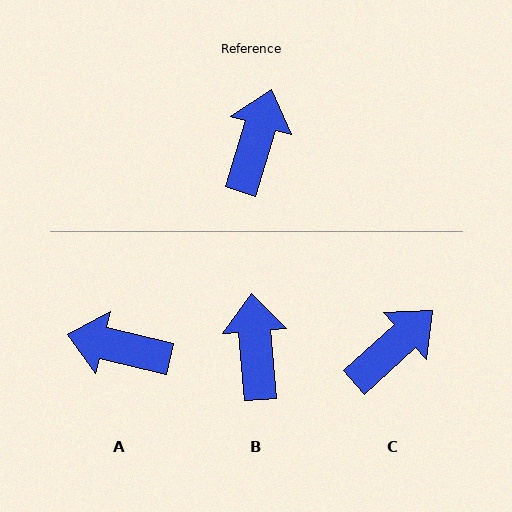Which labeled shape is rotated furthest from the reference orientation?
A, about 93 degrees away.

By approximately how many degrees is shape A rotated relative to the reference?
Approximately 93 degrees counter-clockwise.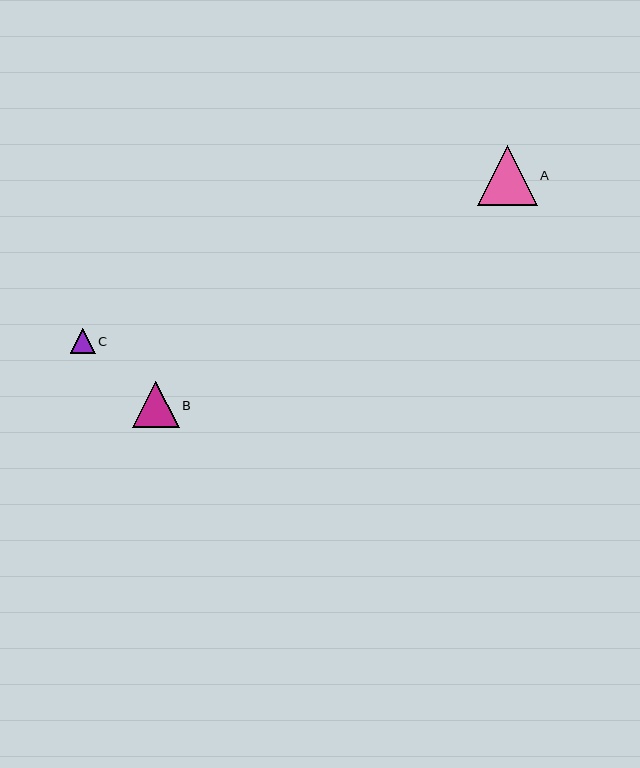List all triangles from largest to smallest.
From largest to smallest: A, B, C.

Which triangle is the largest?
Triangle A is the largest with a size of approximately 60 pixels.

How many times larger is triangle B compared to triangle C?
Triangle B is approximately 1.9 times the size of triangle C.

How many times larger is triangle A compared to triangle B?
Triangle A is approximately 1.3 times the size of triangle B.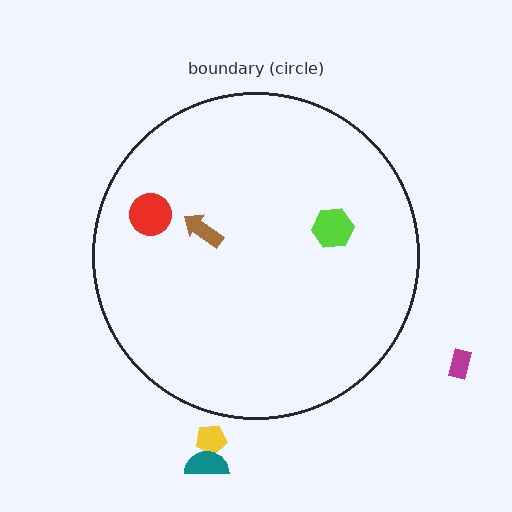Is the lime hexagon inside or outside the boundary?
Inside.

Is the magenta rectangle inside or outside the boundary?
Outside.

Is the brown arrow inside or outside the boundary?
Inside.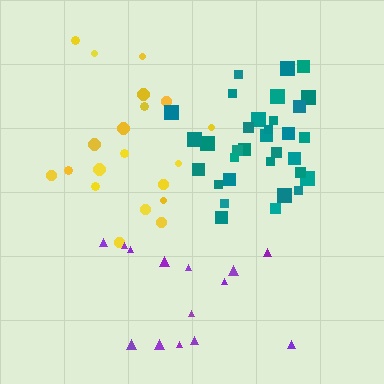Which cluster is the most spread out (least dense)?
Yellow.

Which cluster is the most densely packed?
Teal.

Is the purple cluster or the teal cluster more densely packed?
Teal.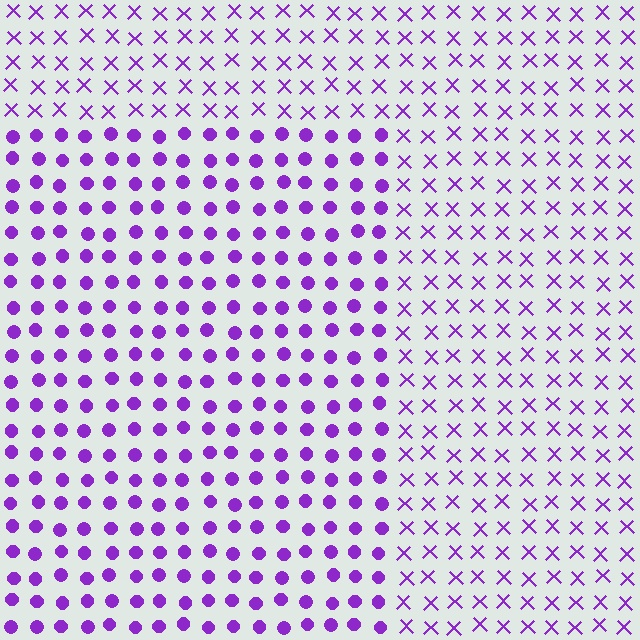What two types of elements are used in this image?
The image uses circles inside the rectangle region and X marks outside it.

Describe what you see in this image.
The image is filled with small purple elements arranged in a uniform grid. A rectangle-shaped region contains circles, while the surrounding area contains X marks. The boundary is defined purely by the change in element shape.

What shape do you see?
I see a rectangle.